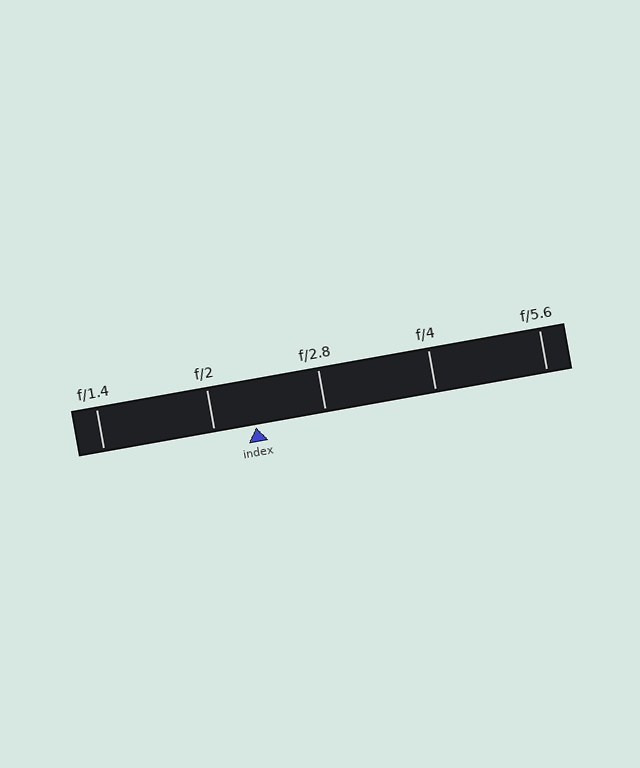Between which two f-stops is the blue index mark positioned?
The index mark is between f/2 and f/2.8.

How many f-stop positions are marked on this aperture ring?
There are 5 f-stop positions marked.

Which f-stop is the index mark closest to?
The index mark is closest to f/2.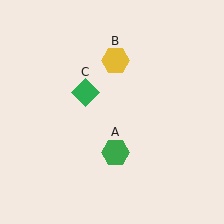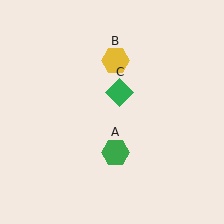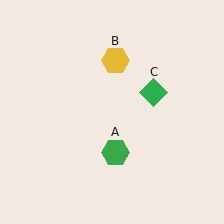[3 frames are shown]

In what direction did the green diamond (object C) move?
The green diamond (object C) moved right.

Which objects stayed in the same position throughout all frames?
Green hexagon (object A) and yellow hexagon (object B) remained stationary.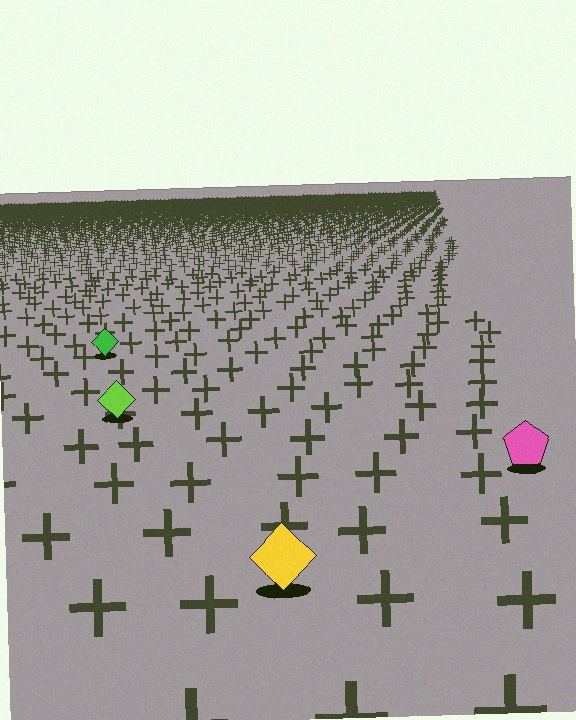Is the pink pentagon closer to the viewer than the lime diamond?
Yes. The pink pentagon is closer — you can tell from the texture gradient: the ground texture is coarser near it.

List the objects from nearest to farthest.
From nearest to farthest: the yellow diamond, the pink pentagon, the lime diamond, the green diamond.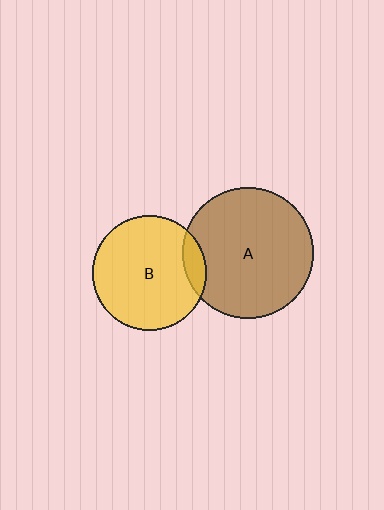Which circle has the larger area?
Circle A (brown).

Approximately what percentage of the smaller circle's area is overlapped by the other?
Approximately 10%.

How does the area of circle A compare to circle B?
Approximately 1.3 times.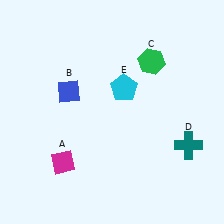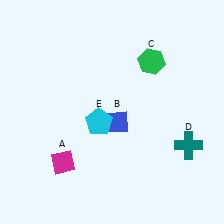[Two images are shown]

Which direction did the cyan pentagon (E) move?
The cyan pentagon (E) moved down.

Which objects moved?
The objects that moved are: the blue diamond (B), the cyan pentagon (E).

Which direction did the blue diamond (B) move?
The blue diamond (B) moved right.